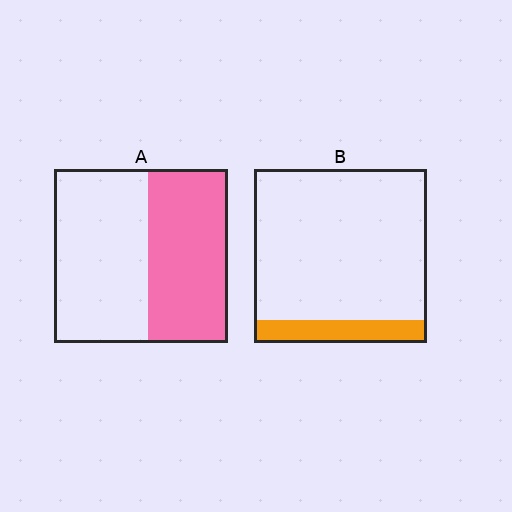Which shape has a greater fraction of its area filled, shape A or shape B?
Shape A.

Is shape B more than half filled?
No.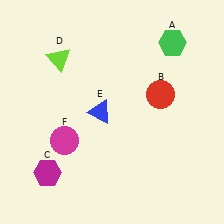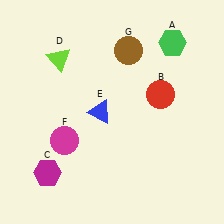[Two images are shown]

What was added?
A brown circle (G) was added in Image 2.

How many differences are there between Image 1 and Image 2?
There is 1 difference between the two images.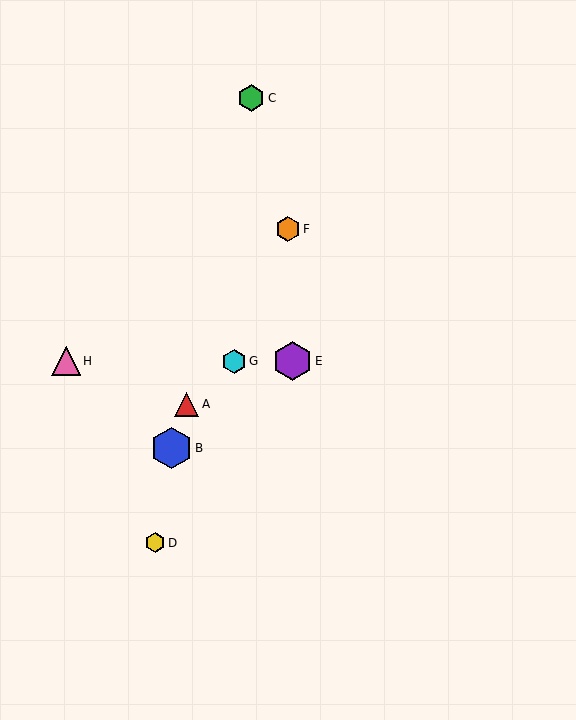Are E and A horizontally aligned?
No, E is at y≈361 and A is at y≈404.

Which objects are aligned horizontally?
Objects E, G, H are aligned horizontally.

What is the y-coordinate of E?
Object E is at y≈361.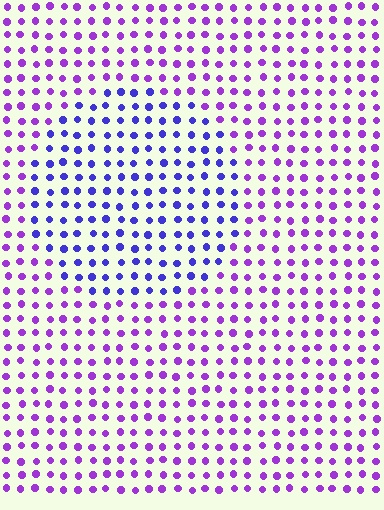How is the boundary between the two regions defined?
The boundary is defined purely by a slight shift in hue (about 36 degrees). Spacing, size, and orientation are identical on both sides.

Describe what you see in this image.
The image is filled with small purple elements in a uniform arrangement. A circle-shaped region is visible where the elements are tinted to a slightly different hue, forming a subtle color boundary.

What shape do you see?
I see a circle.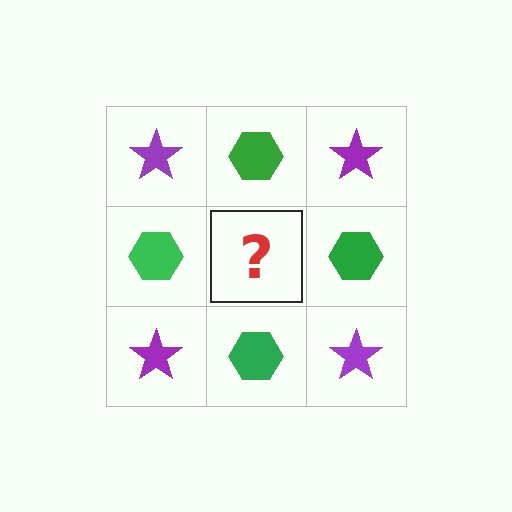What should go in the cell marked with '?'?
The missing cell should contain a purple star.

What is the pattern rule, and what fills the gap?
The rule is that it alternates purple star and green hexagon in a checkerboard pattern. The gap should be filled with a purple star.